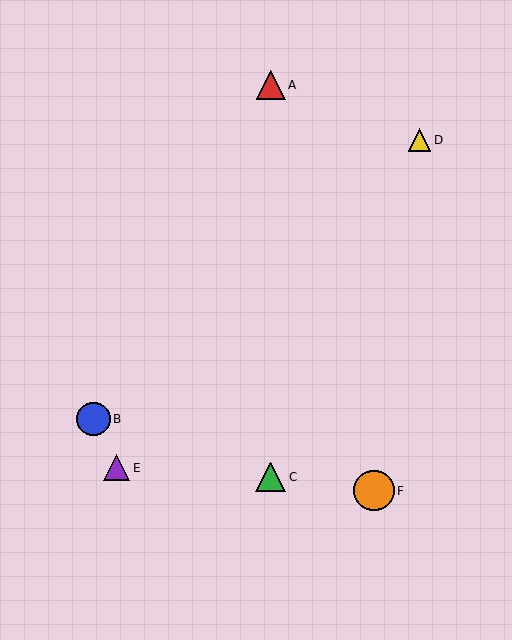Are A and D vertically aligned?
No, A is at x≈271 and D is at x≈419.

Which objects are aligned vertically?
Objects A, C are aligned vertically.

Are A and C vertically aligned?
Yes, both are at x≈271.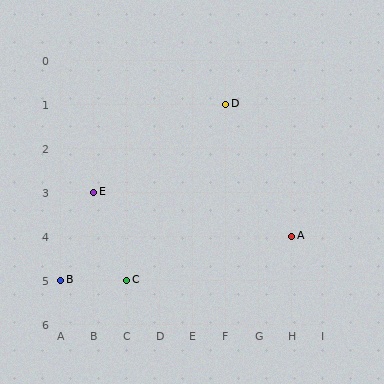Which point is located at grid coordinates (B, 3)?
Point E is at (B, 3).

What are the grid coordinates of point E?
Point E is at grid coordinates (B, 3).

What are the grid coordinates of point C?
Point C is at grid coordinates (C, 5).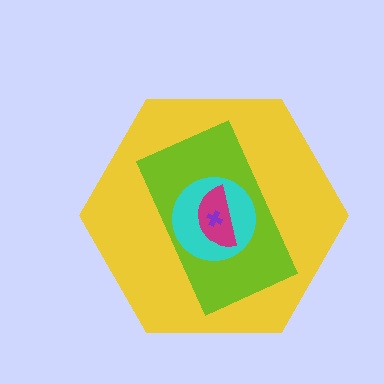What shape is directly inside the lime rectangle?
The cyan circle.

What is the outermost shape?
The yellow hexagon.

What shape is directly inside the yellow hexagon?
The lime rectangle.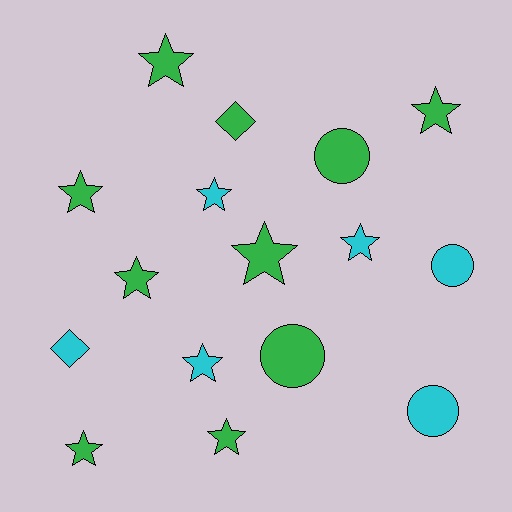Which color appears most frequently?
Green, with 10 objects.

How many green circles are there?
There are 2 green circles.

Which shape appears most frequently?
Star, with 10 objects.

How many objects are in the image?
There are 16 objects.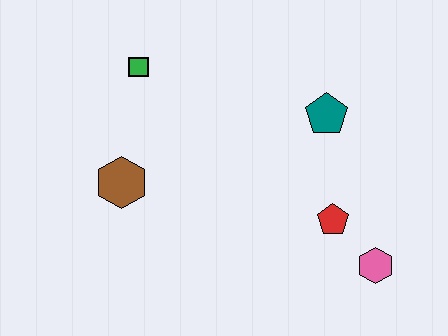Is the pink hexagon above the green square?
No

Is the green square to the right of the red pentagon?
No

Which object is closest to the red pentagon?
The pink hexagon is closest to the red pentagon.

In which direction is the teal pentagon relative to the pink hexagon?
The teal pentagon is above the pink hexagon.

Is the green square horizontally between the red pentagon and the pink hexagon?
No